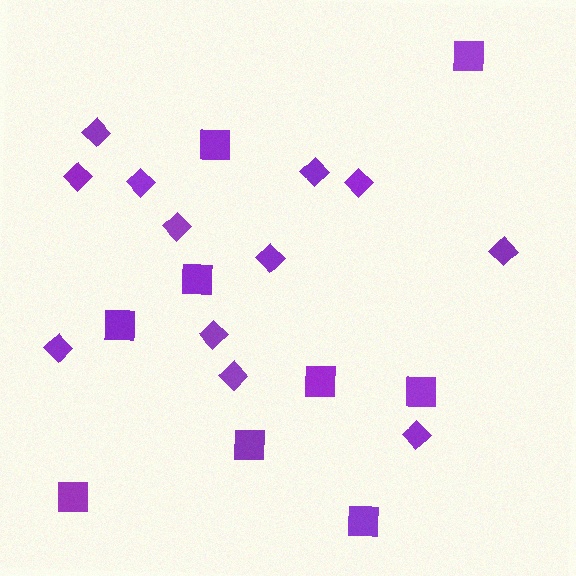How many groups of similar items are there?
There are 2 groups: one group of diamonds (12) and one group of squares (9).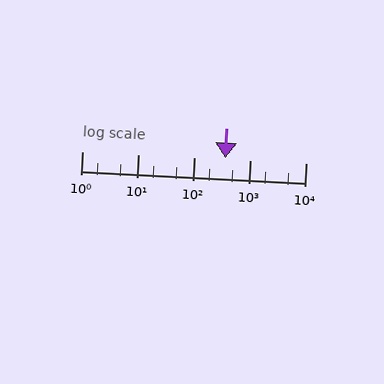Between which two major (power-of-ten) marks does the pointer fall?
The pointer is between 100 and 1000.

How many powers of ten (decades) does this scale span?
The scale spans 4 decades, from 1 to 10000.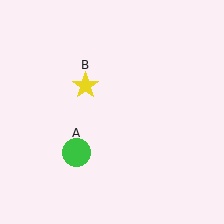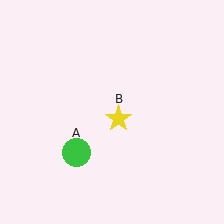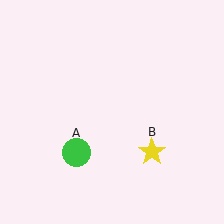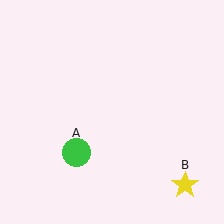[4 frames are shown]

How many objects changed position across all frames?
1 object changed position: yellow star (object B).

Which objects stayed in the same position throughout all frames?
Green circle (object A) remained stationary.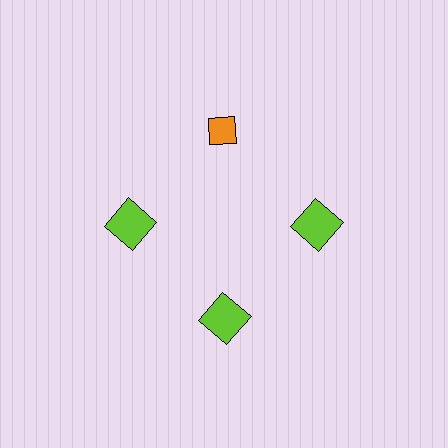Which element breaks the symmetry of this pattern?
The orange diamond at roughly the 12 o'clock position breaks the symmetry. All other shapes are lime squares.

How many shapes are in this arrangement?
There are 4 shapes arranged in a ring pattern.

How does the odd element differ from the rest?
It differs in both color (orange instead of lime) and shape (diamond instead of square).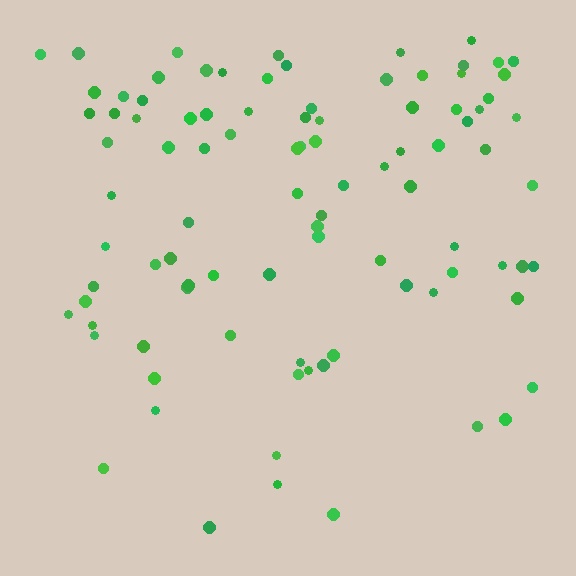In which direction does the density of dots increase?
From bottom to top, with the top side densest.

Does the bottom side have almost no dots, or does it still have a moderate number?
Still a moderate number, just noticeably fewer than the top.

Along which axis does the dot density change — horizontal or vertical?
Vertical.